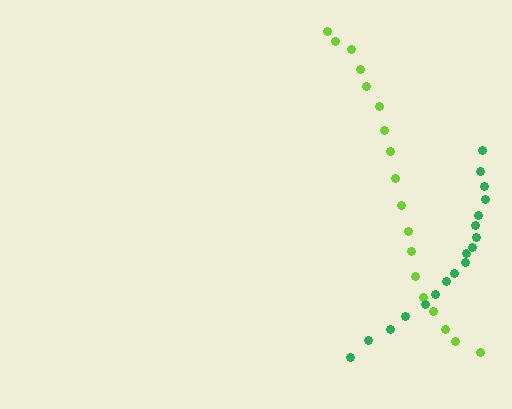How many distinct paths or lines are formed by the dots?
There are 2 distinct paths.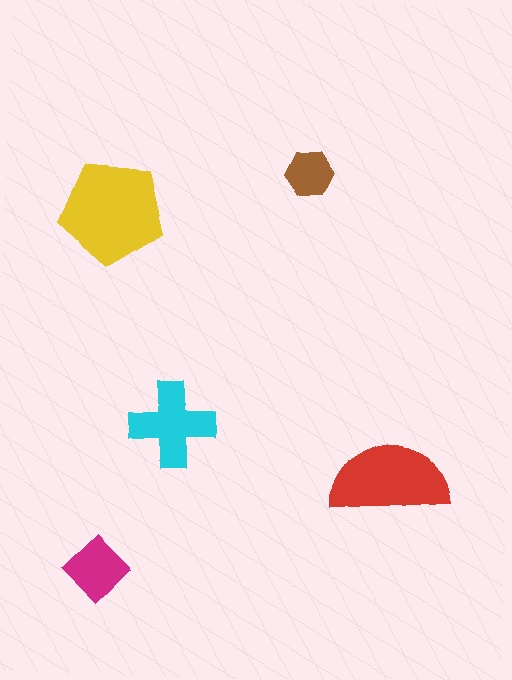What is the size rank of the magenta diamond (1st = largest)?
4th.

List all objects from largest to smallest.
The yellow pentagon, the red semicircle, the cyan cross, the magenta diamond, the brown hexagon.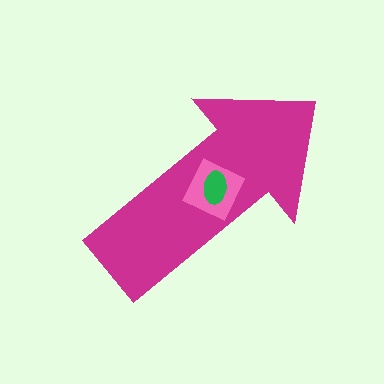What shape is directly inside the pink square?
The green ellipse.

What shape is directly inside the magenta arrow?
The pink square.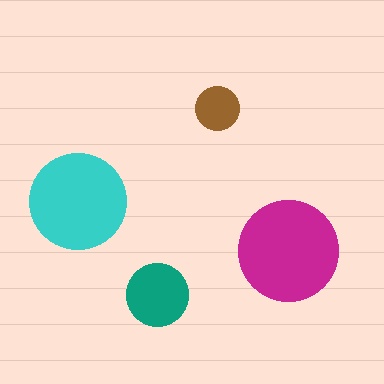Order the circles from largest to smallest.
the magenta one, the cyan one, the teal one, the brown one.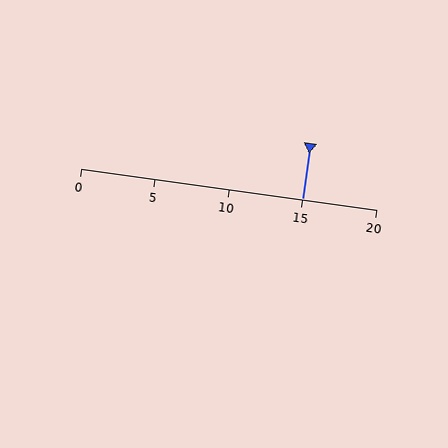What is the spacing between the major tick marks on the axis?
The major ticks are spaced 5 apart.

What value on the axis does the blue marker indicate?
The marker indicates approximately 15.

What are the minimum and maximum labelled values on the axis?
The axis runs from 0 to 20.